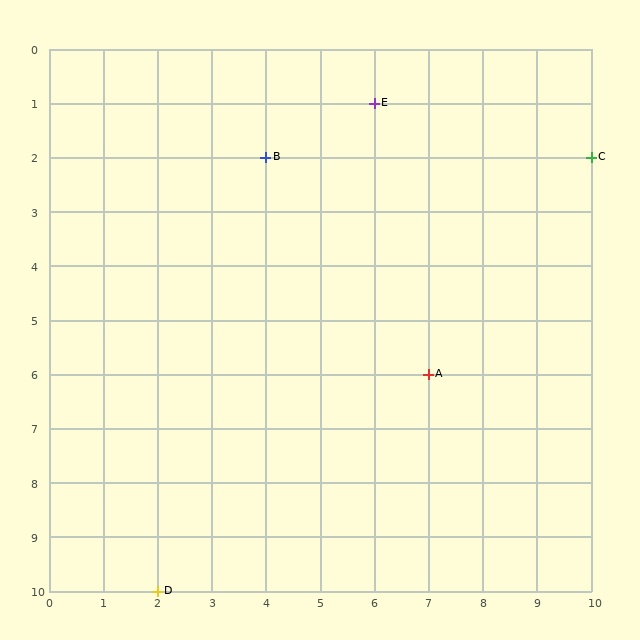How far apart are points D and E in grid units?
Points D and E are 4 columns and 9 rows apart (about 9.8 grid units diagonally).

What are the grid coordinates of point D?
Point D is at grid coordinates (2, 10).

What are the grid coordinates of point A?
Point A is at grid coordinates (7, 6).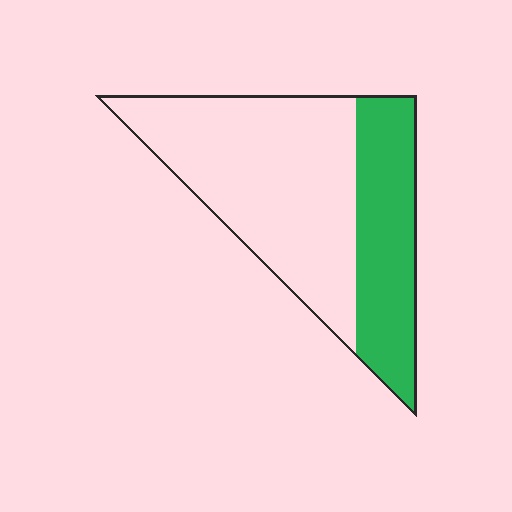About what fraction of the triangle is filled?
About one third (1/3).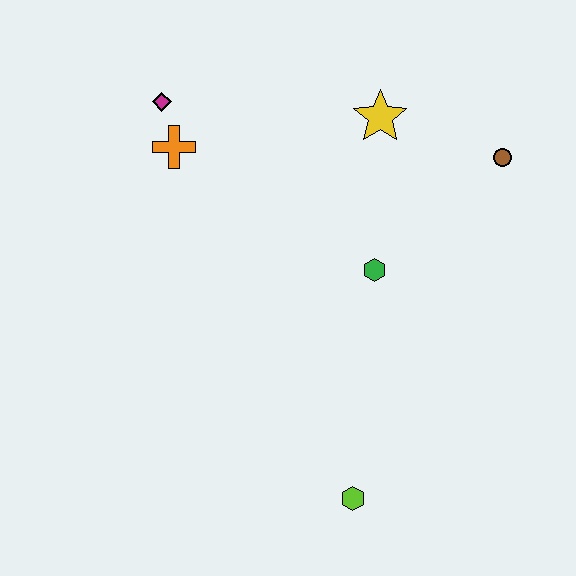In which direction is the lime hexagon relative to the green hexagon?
The lime hexagon is below the green hexagon.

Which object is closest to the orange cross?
The magenta diamond is closest to the orange cross.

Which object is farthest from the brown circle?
The lime hexagon is farthest from the brown circle.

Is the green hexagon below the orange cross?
Yes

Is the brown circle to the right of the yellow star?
Yes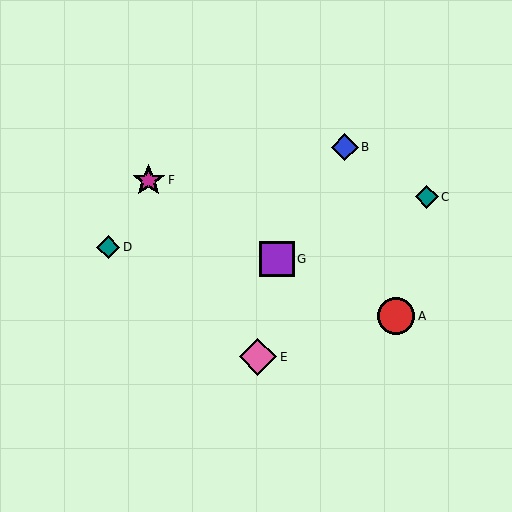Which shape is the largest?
The pink diamond (labeled E) is the largest.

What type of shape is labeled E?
Shape E is a pink diamond.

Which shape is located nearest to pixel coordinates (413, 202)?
The teal diamond (labeled C) at (427, 197) is nearest to that location.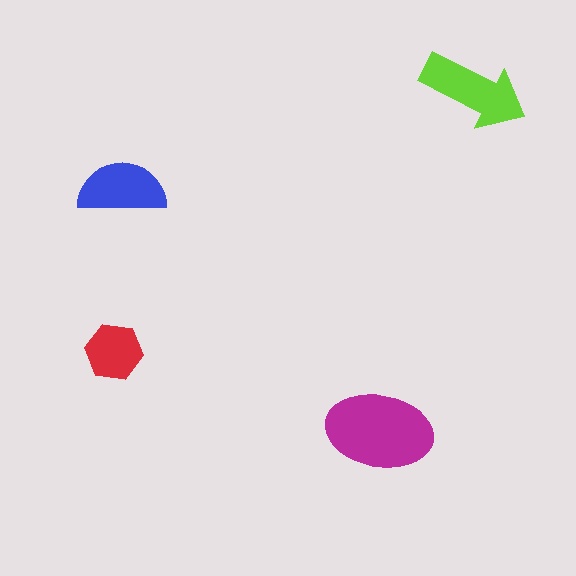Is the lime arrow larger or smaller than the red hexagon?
Larger.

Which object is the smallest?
The red hexagon.